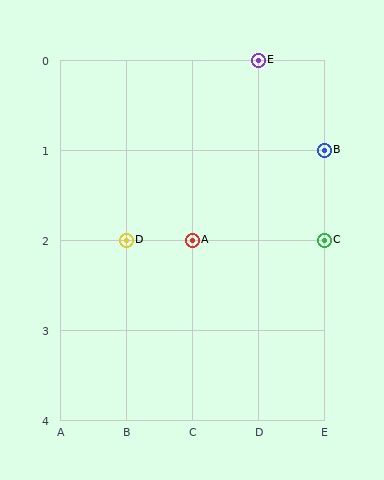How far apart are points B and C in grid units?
Points B and C are 1 row apart.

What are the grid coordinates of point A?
Point A is at grid coordinates (C, 2).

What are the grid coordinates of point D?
Point D is at grid coordinates (B, 2).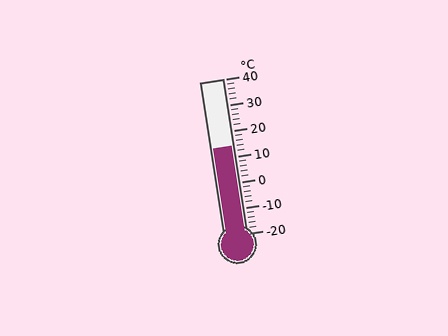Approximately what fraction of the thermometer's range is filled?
The thermometer is filled to approximately 55% of its range.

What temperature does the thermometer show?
The thermometer shows approximately 14°C.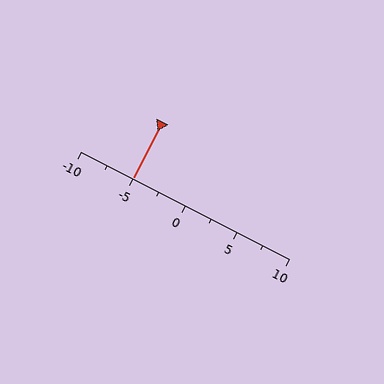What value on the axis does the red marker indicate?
The marker indicates approximately -5.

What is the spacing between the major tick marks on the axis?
The major ticks are spaced 5 apart.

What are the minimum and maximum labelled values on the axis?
The axis runs from -10 to 10.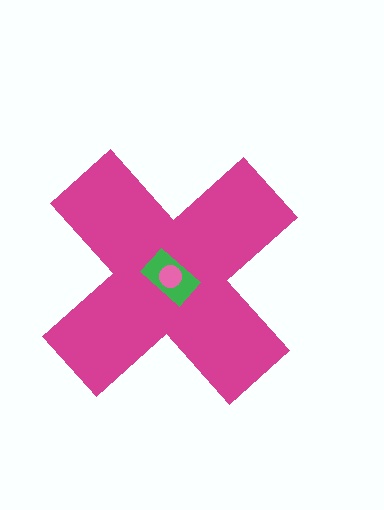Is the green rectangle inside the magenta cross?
Yes.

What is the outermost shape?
The magenta cross.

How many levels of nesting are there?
3.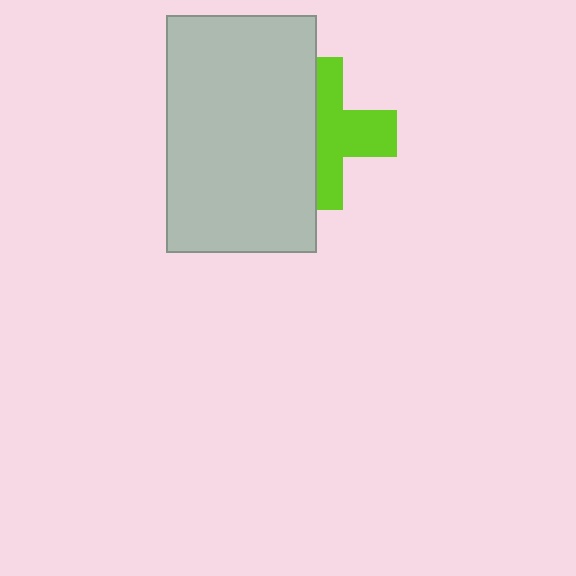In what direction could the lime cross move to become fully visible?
The lime cross could move right. That would shift it out from behind the light gray rectangle entirely.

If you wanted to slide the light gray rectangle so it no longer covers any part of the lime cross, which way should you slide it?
Slide it left — that is the most direct way to separate the two shapes.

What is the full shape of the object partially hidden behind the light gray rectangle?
The partially hidden object is a lime cross.